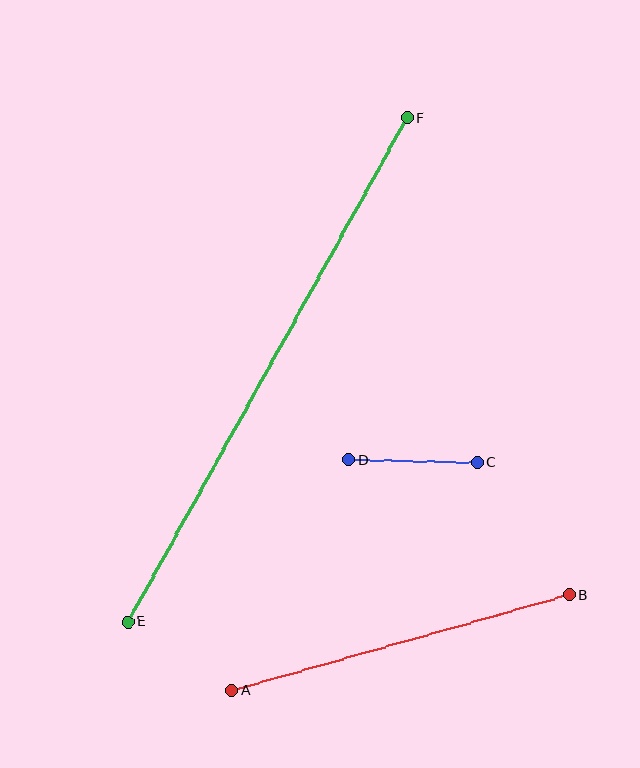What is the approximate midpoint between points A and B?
The midpoint is at approximately (400, 643) pixels.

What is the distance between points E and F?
The distance is approximately 576 pixels.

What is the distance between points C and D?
The distance is approximately 128 pixels.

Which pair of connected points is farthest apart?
Points E and F are farthest apart.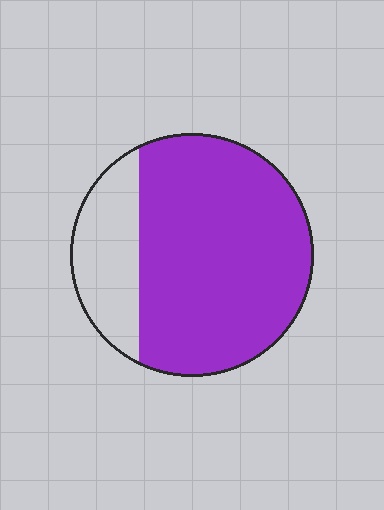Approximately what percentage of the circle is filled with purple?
Approximately 75%.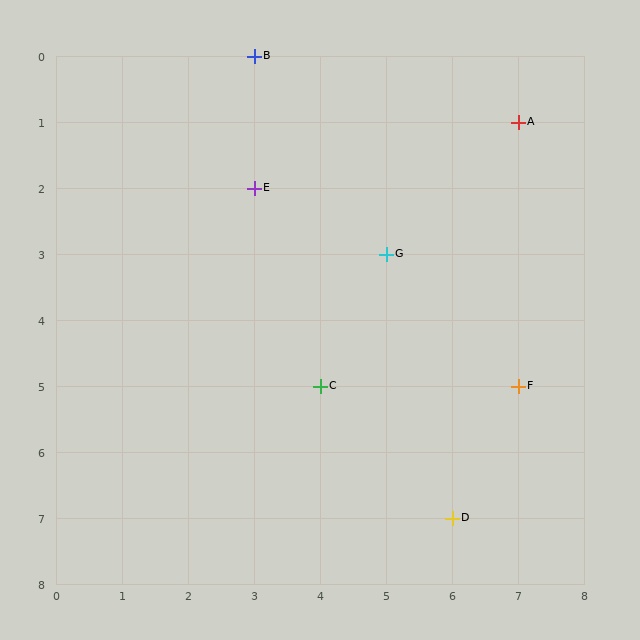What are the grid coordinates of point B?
Point B is at grid coordinates (3, 0).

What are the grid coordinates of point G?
Point G is at grid coordinates (5, 3).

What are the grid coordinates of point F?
Point F is at grid coordinates (7, 5).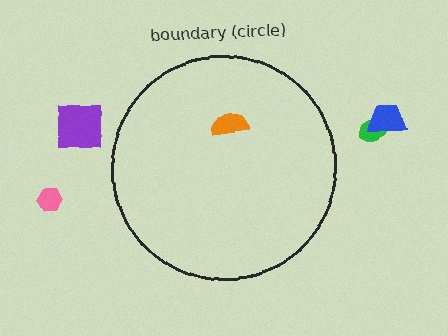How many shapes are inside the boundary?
1 inside, 4 outside.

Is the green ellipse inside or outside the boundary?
Outside.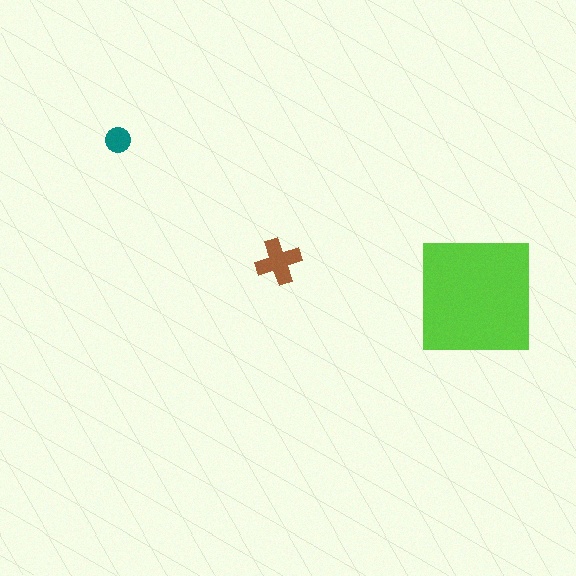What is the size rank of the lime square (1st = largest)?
1st.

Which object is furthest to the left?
The teal circle is leftmost.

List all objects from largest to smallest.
The lime square, the brown cross, the teal circle.